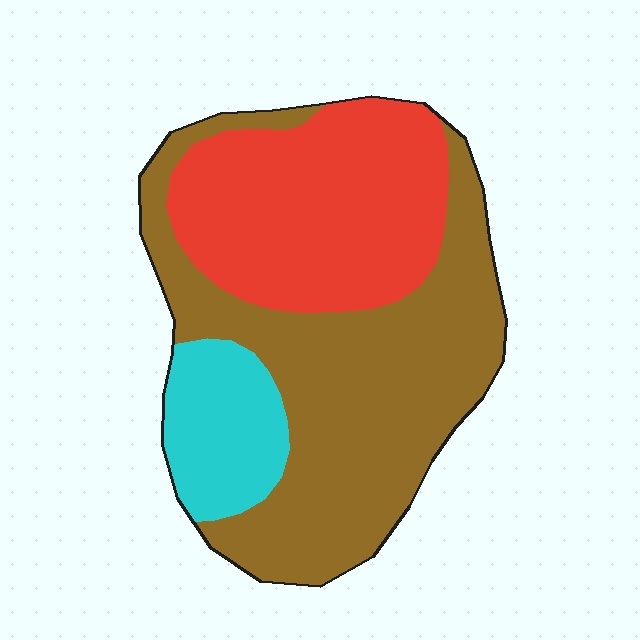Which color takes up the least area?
Cyan, at roughly 15%.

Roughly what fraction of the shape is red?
Red takes up between a quarter and a half of the shape.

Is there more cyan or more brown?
Brown.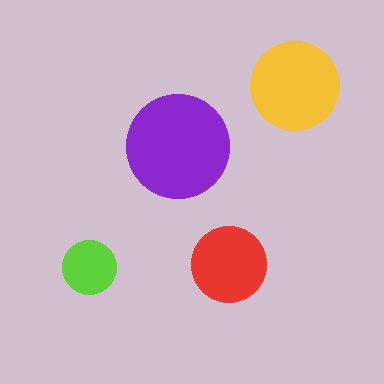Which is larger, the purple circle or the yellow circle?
The purple one.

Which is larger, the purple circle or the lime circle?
The purple one.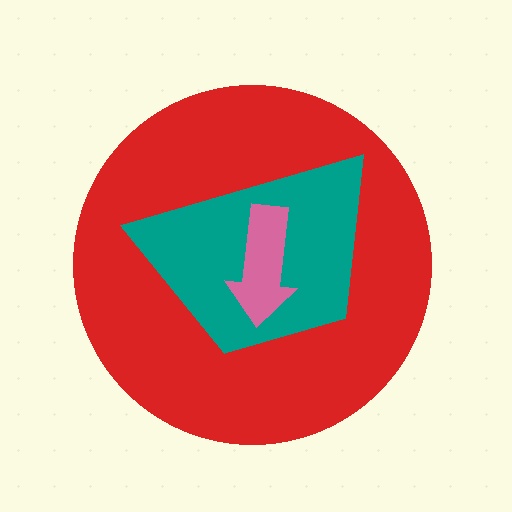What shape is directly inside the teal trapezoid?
The pink arrow.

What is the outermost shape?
The red circle.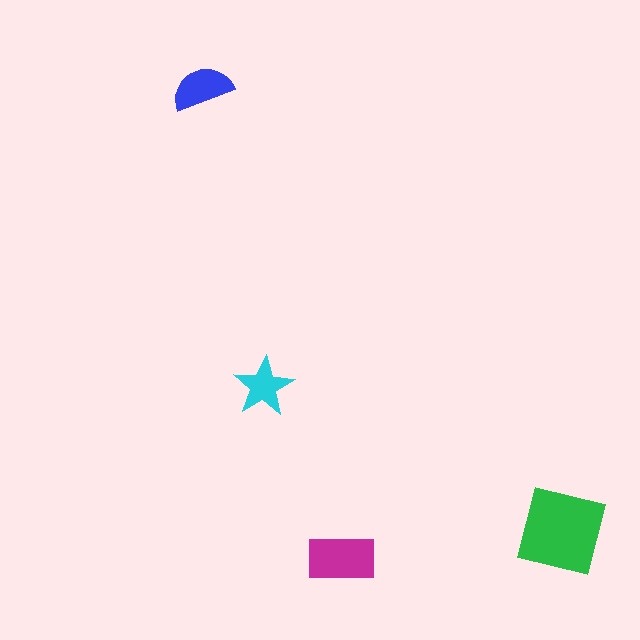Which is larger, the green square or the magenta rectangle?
The green square.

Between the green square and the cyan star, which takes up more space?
The green square.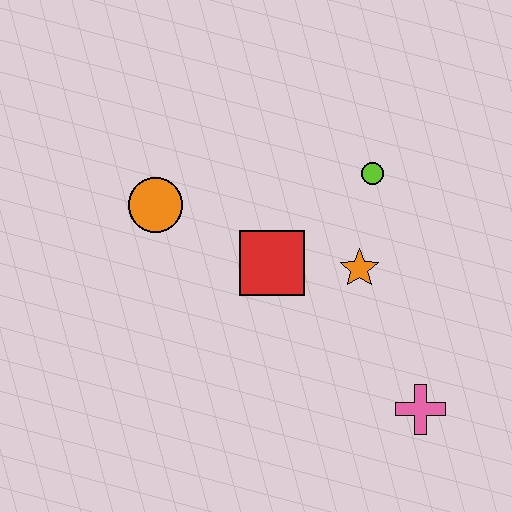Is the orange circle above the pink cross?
Yes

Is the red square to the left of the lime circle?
Yes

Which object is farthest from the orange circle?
The pink cross is farthest from the orange circle.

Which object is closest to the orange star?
The red square is closest to the orange star.